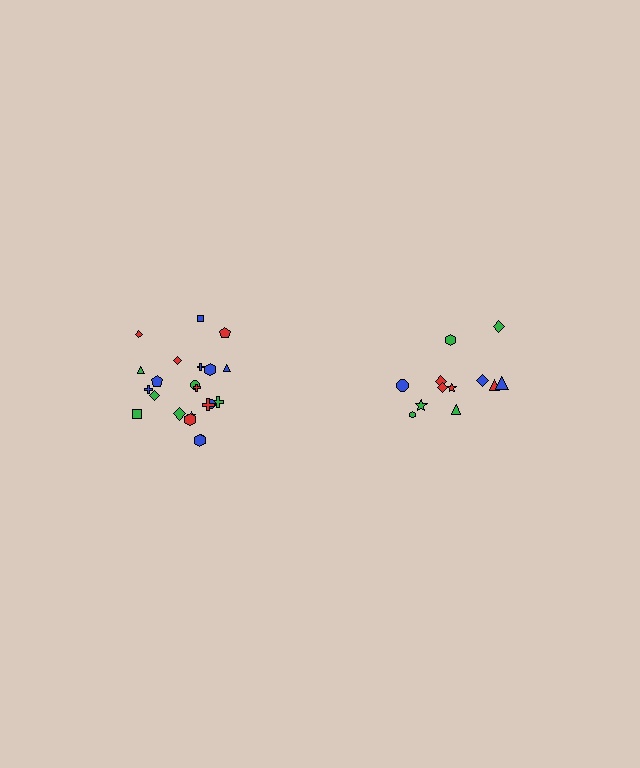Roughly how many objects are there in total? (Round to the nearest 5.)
Roughly 35 objects in total.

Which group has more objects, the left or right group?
The left group.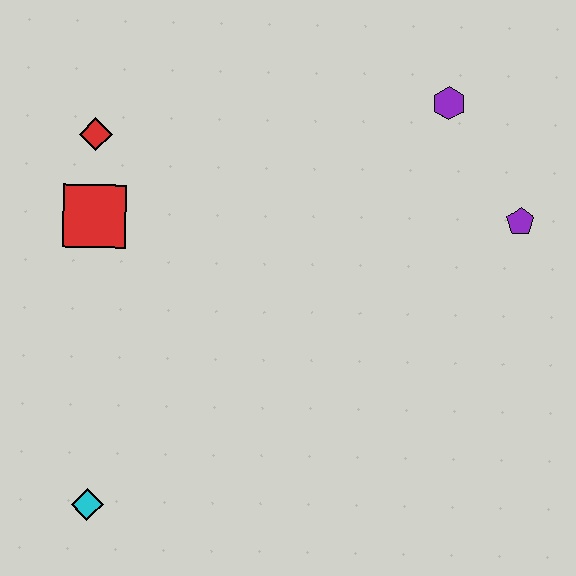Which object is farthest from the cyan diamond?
The purple hexagon is farthest from the cyan diamond.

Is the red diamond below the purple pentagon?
No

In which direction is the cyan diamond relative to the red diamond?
The cyan diamond is below the red diamond.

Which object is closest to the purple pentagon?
The purple hexagon is closest to the purple pentagon.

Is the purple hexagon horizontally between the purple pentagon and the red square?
Yes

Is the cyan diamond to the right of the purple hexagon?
No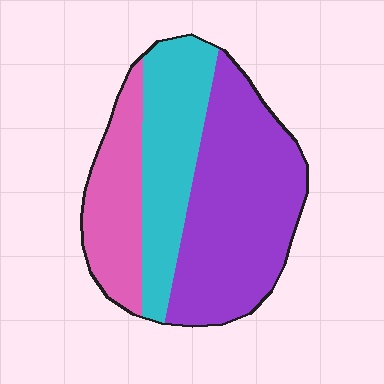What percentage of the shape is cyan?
Cyan covers 29% of the shape.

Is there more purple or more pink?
Purple.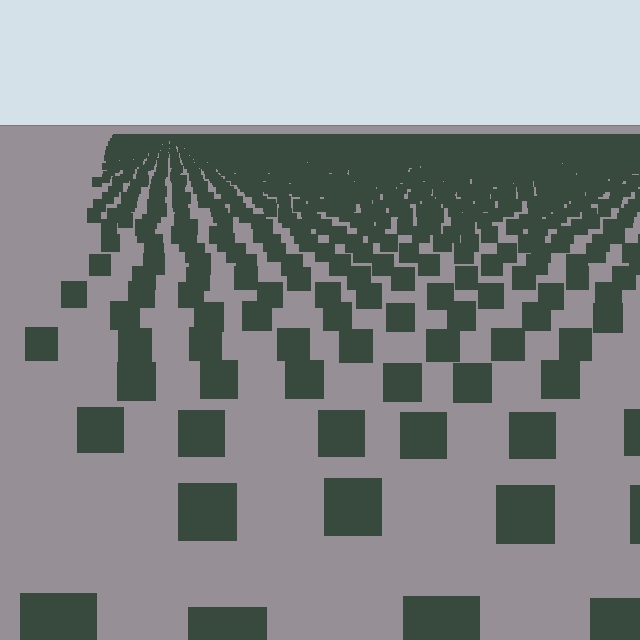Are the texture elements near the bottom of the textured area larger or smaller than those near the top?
Larger. Near the bottom, elements are closer to the viewer and appear at a bigger on-screen size.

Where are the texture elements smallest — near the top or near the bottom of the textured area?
Near the top.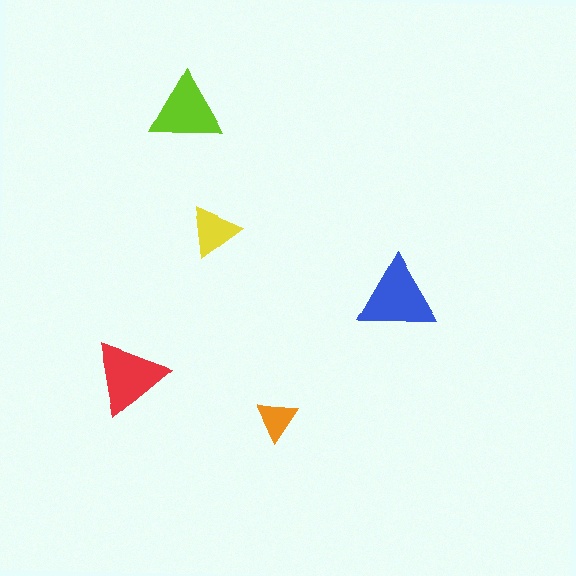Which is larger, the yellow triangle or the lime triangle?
The lime one.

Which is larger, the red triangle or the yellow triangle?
The red one.